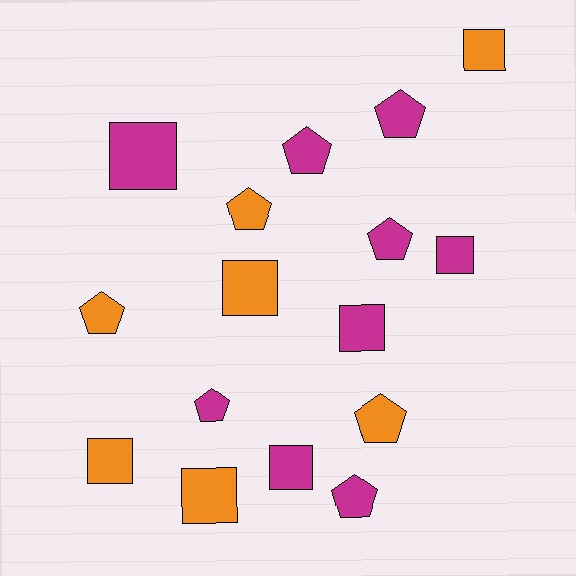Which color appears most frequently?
Magenta, with 9 objects.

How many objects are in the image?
There are 16 objects.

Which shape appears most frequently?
Square, with 8 objects.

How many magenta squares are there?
There are 4 magenta squares.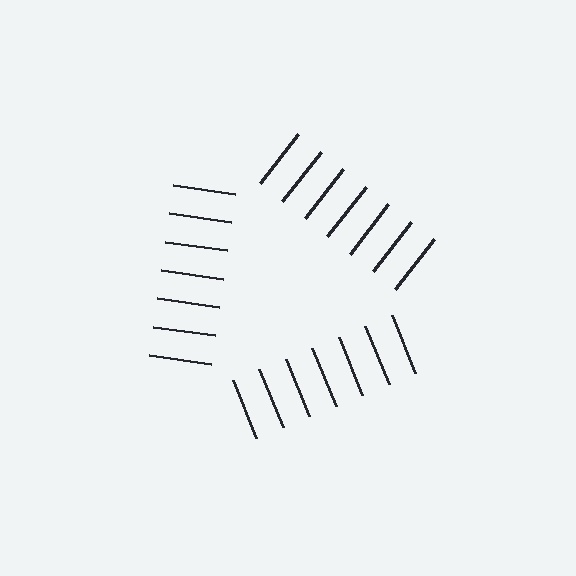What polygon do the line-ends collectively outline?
An illusory triangle — the line segments terminate on its edges but no continuous stroke is drawn.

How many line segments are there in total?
21 — 7 along each of the 3 edges.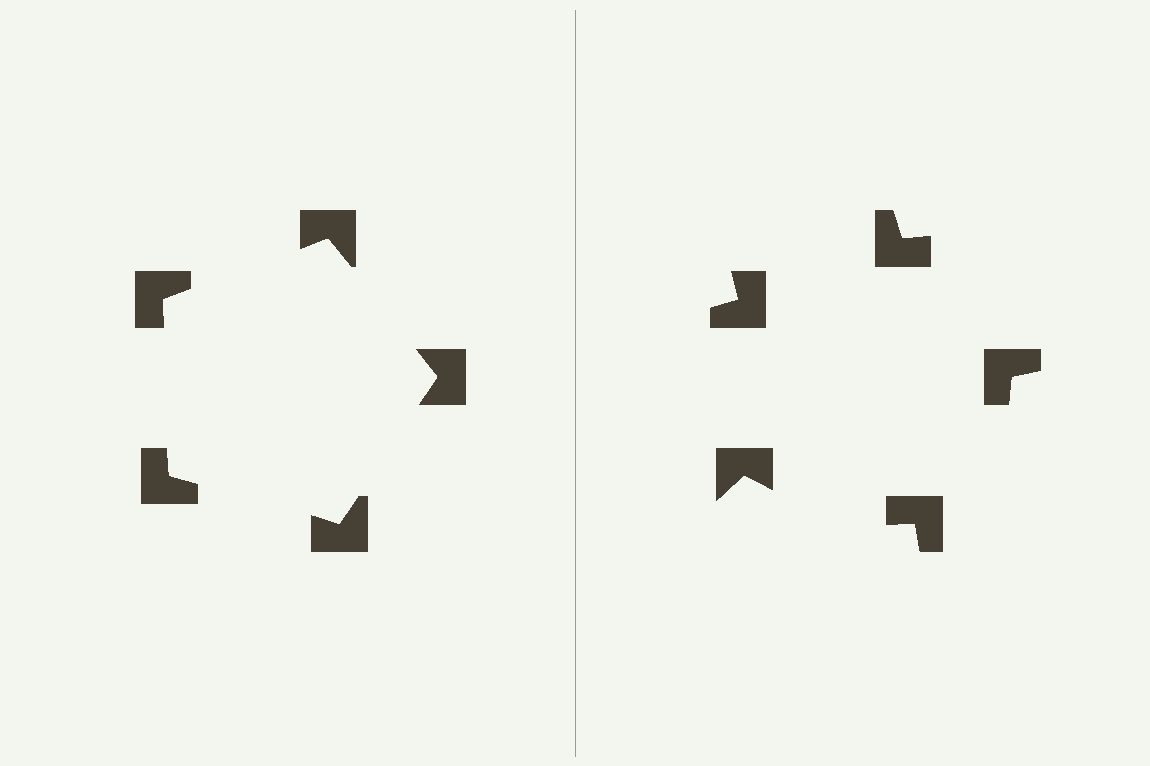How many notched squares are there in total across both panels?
10 — 5 on each side.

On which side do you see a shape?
An illusory pentagon appears on the left side. On the right side the wedge cuts are rotated, so no coherent shape forms.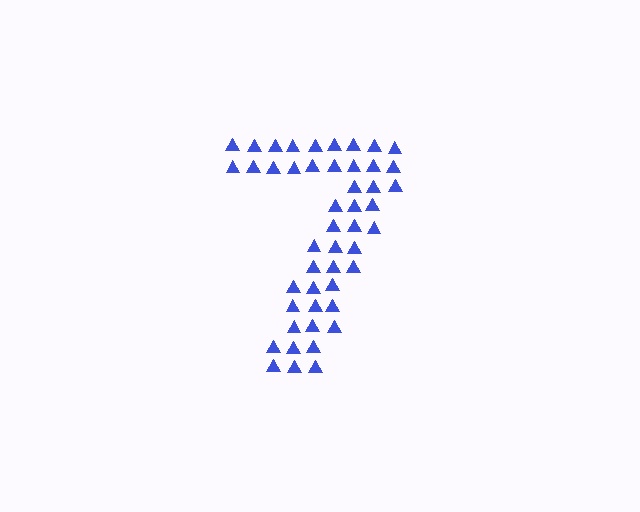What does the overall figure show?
The overall figure shows the digit 7.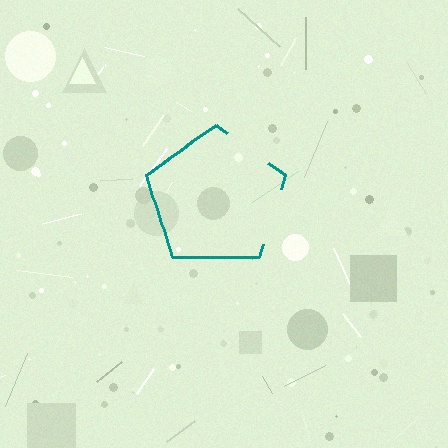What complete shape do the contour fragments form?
The contour fragments form a pentagon.